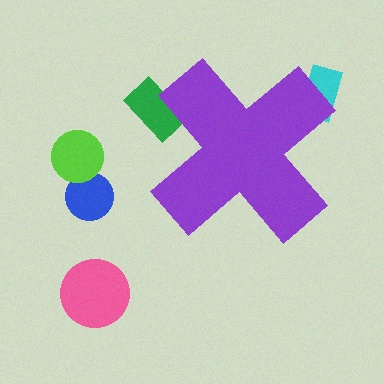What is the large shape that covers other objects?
A purple cross.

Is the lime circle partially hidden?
No, the lime circle is fully visible.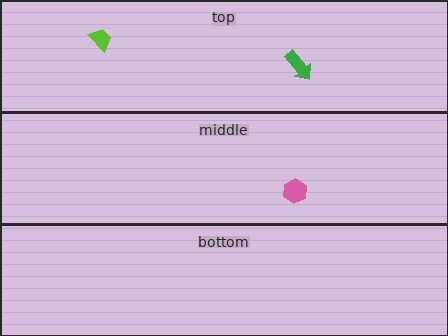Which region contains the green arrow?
The top region.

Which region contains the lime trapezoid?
The top region.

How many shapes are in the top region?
2.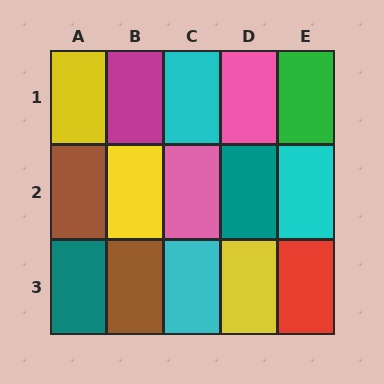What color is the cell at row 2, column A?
Brown.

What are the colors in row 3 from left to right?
Teal, brown, cyan, yellow, red.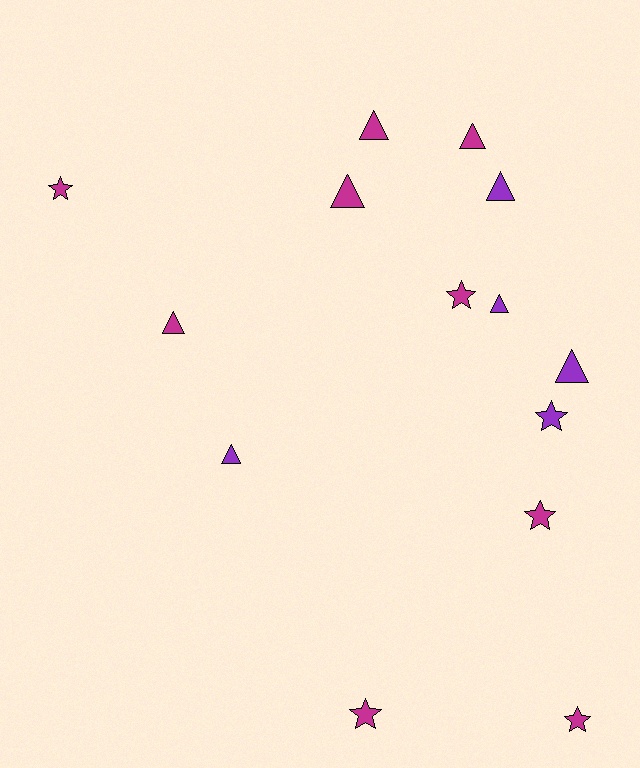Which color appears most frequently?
Magenta, with 9 objects.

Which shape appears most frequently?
Triangle, with 8 objects.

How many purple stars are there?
There is 1 purple star.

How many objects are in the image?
There are 14 objects.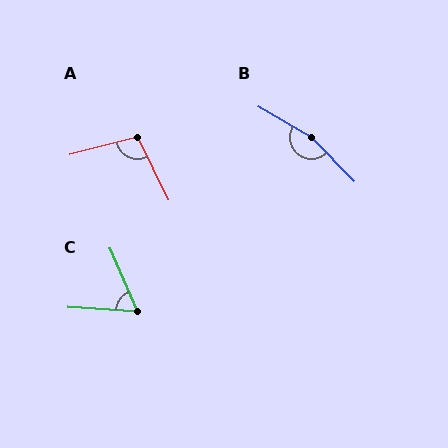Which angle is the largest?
B, at approximately 165 degrees.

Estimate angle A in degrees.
Approximately 102 degrees.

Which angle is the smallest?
C, at approximately 63 degrees.